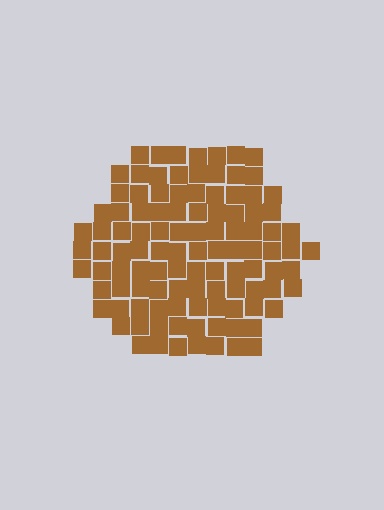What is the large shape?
The large shape is a hexagon.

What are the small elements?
The small elements are squares.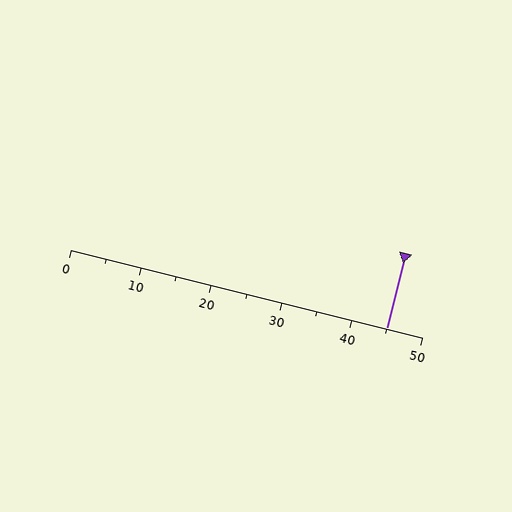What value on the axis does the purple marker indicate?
The marker indicates approximately 45.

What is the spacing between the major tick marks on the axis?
The major ticks are spaced 10 apart.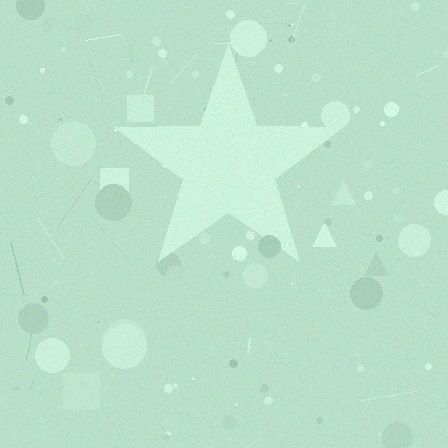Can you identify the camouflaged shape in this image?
The camouflaged shape is a star.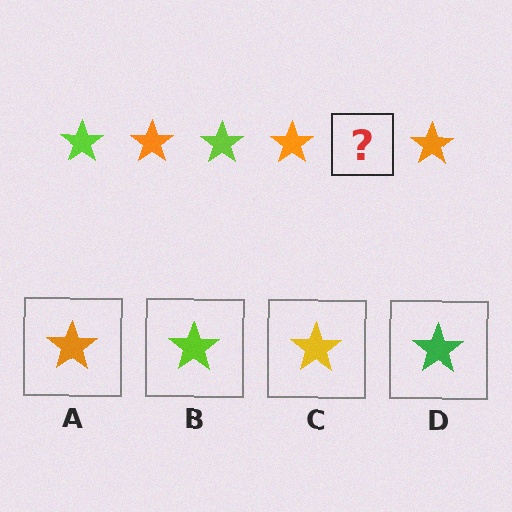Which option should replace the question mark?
Option B.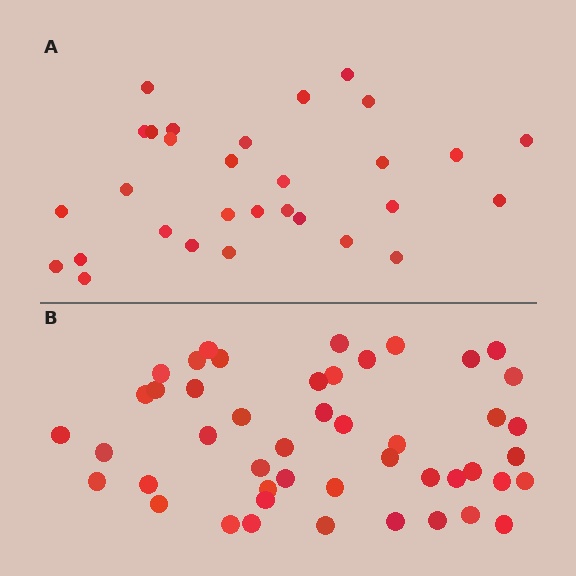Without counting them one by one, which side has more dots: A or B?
Region B (the bottom region) has more dots.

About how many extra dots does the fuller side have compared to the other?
Region B has approximately 15 more dots than region A.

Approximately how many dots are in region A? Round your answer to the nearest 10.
About 30 dots.